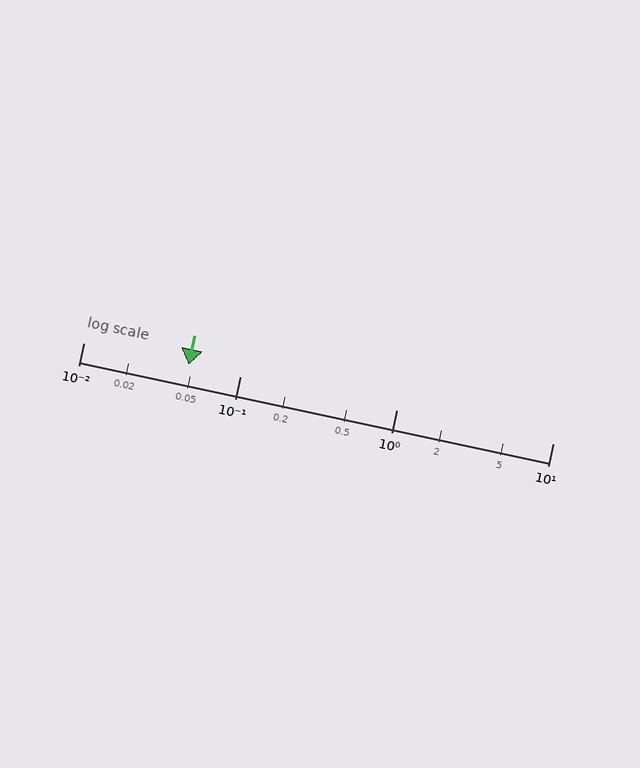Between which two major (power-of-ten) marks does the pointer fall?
The pointer is between 0.01 and 0.1.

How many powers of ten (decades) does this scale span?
The scale spans 3 decades, from 0.01 to 10.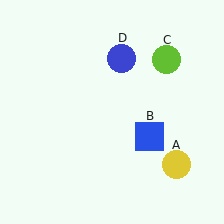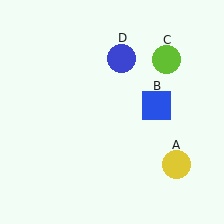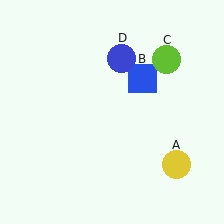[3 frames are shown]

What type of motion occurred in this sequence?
The blue square (object B) rotated counterclockwise around the center of the scene.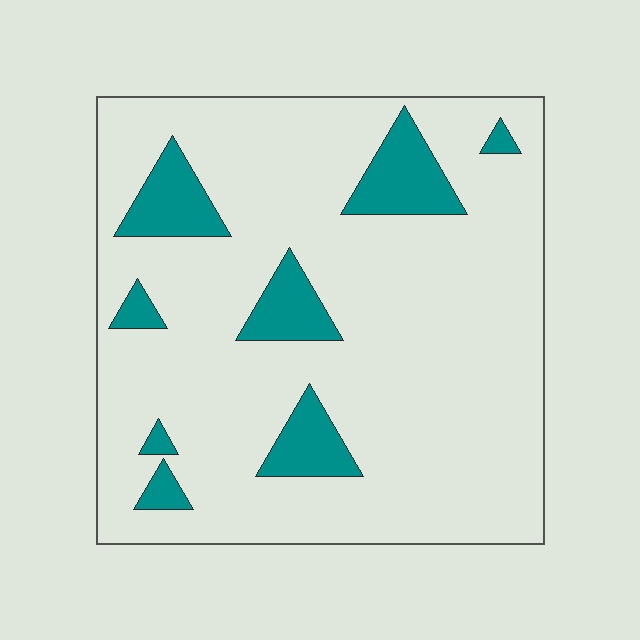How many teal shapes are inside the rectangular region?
8.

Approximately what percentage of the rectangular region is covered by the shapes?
Approximately 15%.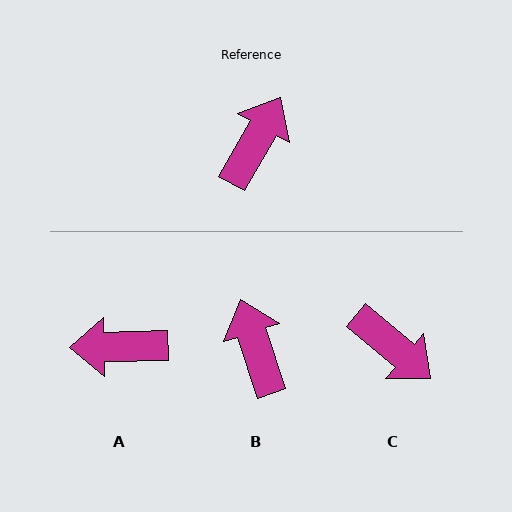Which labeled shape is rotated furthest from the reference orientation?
A, about 121 degrees away.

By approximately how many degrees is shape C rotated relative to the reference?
Approximately 101 degrees clockwise.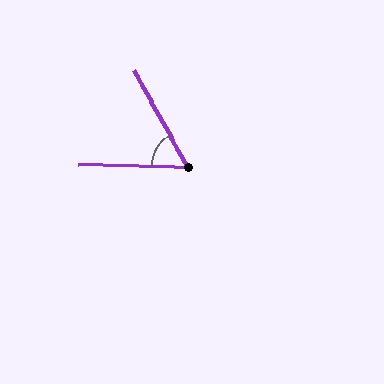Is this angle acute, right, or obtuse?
It is acute.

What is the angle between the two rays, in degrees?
Approximately 60 degrees.